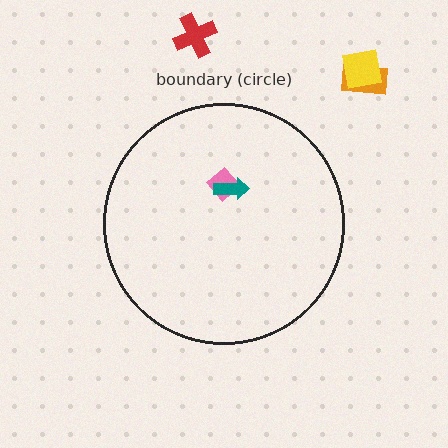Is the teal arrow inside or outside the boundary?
Inside.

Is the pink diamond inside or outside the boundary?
Inside.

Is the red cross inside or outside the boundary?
Outside.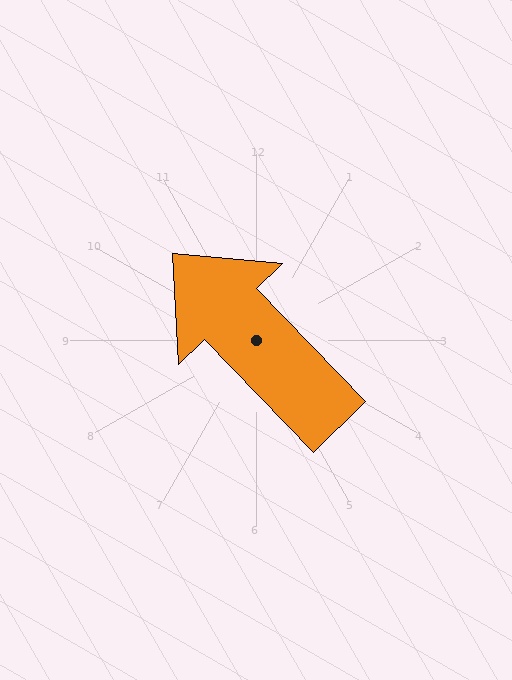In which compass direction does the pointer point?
Northwest.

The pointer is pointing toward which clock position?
Roughly 11 o'clock.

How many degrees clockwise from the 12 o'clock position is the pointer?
Approximately 316 degrees.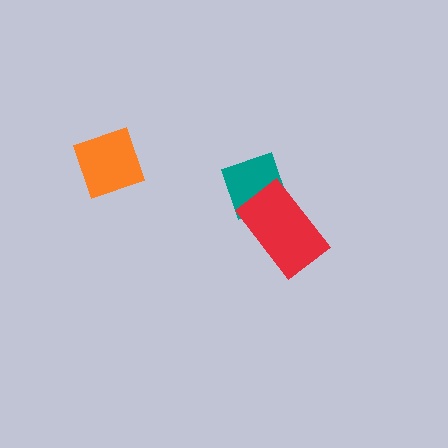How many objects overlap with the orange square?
0 objects overlap with the orange square.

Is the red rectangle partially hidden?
No, no other shape covers it.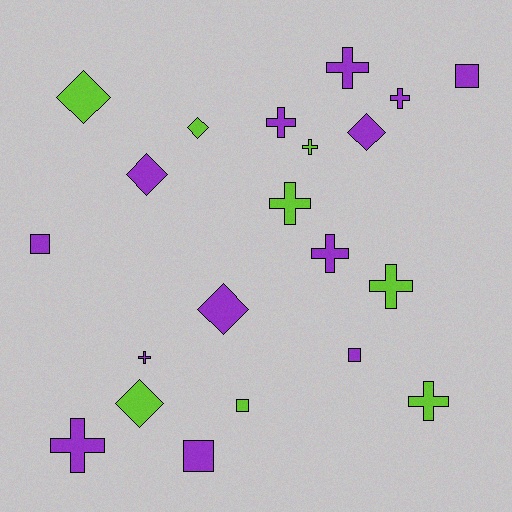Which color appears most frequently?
Purple, with 13 objects.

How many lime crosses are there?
There are 4 lime crosses.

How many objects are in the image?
There are 21 objects.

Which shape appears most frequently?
Cross, with 10 objects.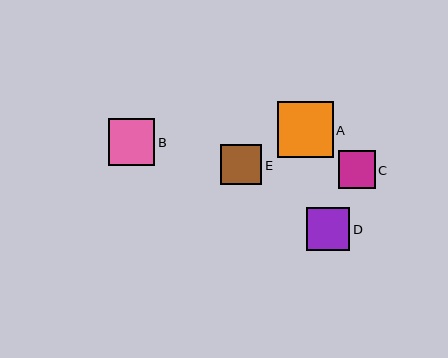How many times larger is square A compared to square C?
Square A is approximately 1.5 times the size of square C.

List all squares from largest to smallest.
From largest to smallest: A, B, D, E, C.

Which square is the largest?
Square A is the largest with a size of approximately 56 pixels.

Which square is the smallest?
Square C is the smallest with a size of approximately 37 pixels.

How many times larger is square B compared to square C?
Square B is approximately 1.3 times the size of square C.